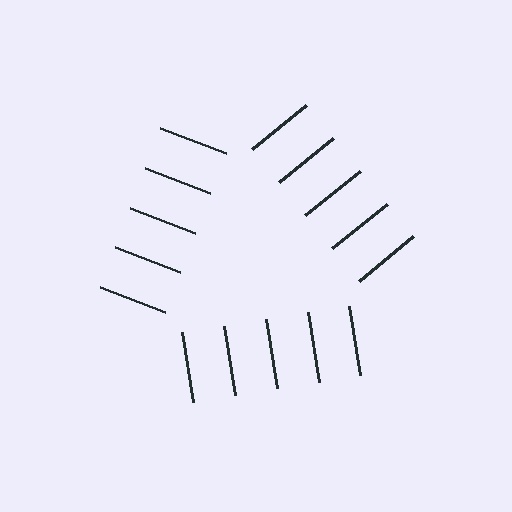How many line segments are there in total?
15 — 5 along each of the 3 edges.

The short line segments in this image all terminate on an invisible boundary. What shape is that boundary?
An illusory triangle — the line segments terminate on its edges but no continuous stroke is drawn.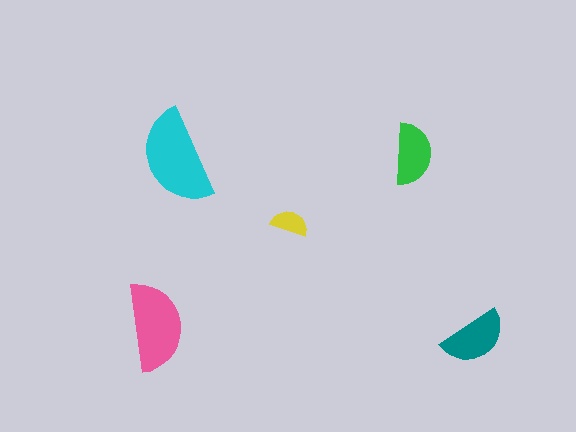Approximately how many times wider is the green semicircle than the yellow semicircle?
About 1.5 times wider.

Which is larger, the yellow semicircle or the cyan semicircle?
The cyan one.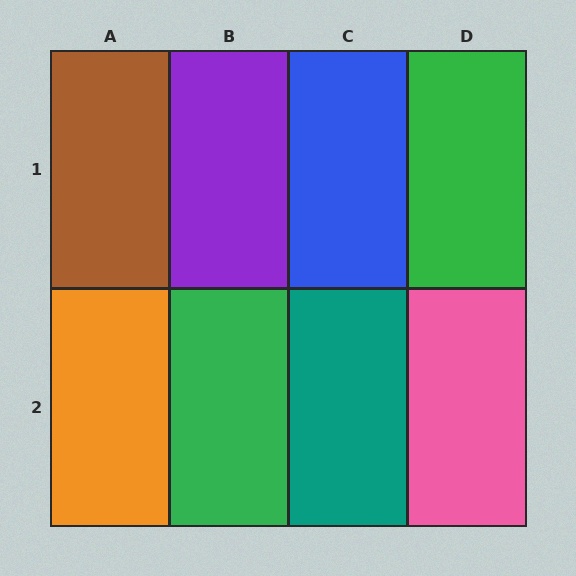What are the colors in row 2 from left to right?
Orange, green, teal, pink.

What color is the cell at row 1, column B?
Purple.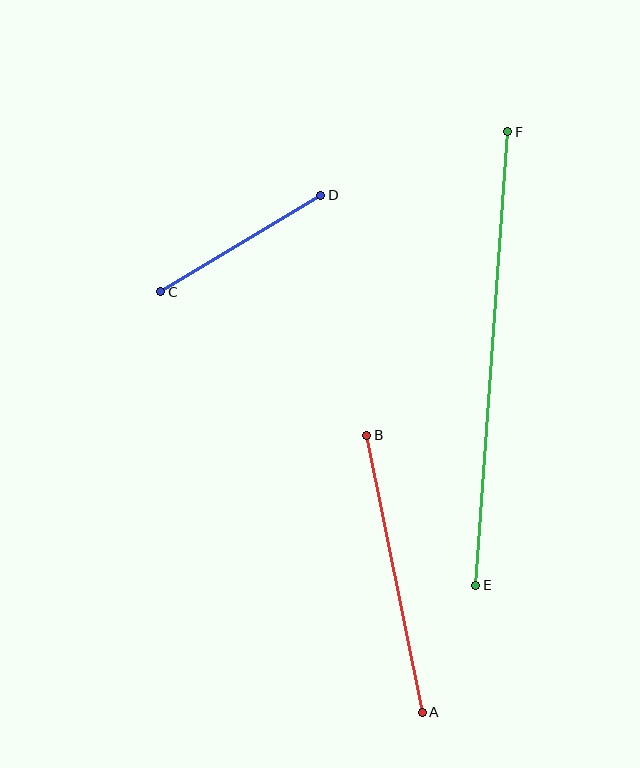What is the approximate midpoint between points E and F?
The midpoint is at approximately (492, 358) pixels.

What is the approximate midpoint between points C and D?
The midpoint is at approximately (241, 243) pixels.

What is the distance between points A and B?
The distance is approximately 282 pixels.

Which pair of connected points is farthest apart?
Points E and F are farthest apart.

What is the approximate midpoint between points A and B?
The midpoint is at approximately (394, 574) pixels.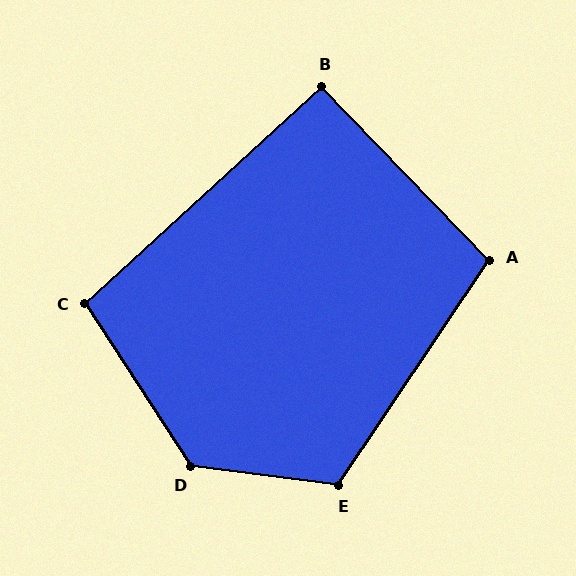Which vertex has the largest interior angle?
D, at approximately 130 degrees.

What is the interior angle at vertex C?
Approximately 100 degrees (obtuse).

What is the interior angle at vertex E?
Approximately 117 degrees (obtuse).